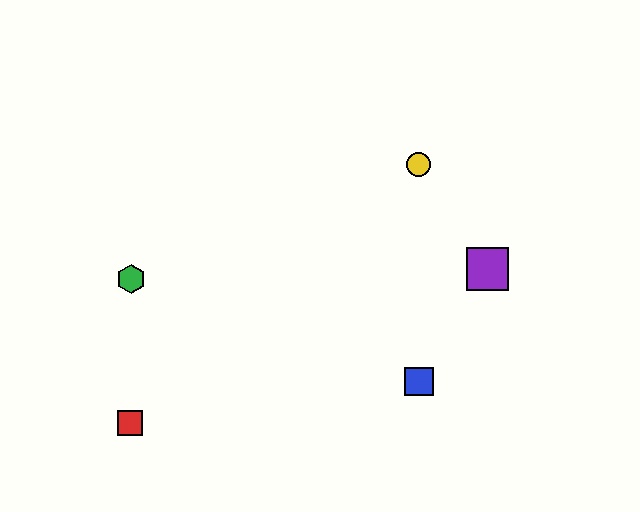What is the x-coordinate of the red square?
The red square is at x≈130.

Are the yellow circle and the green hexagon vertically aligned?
No, the yellow circle is at x≈419 and the green hexagon is at x≈131.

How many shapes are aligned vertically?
2 shapes (the blue square, the yellow circle) are aligned vertically.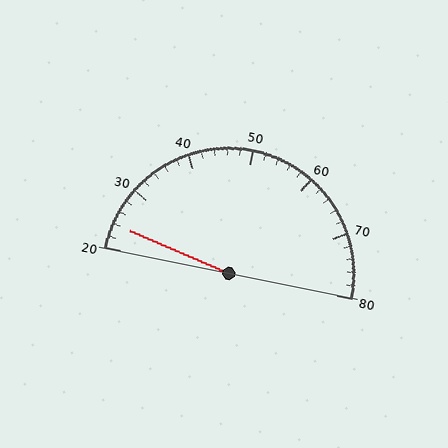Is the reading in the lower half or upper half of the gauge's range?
The reading is in the lower half of the range (20 to 80).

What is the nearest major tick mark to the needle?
The nearest major tick mark is 20.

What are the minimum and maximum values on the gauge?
The gauge ranges from 20 to 80.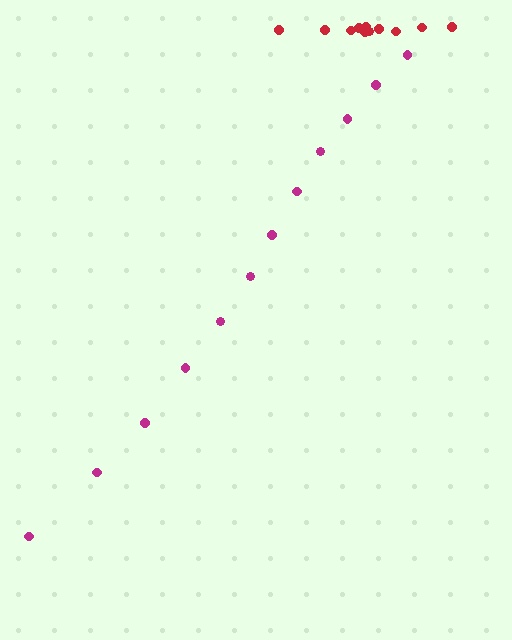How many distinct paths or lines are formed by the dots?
There are 2 distinct paths.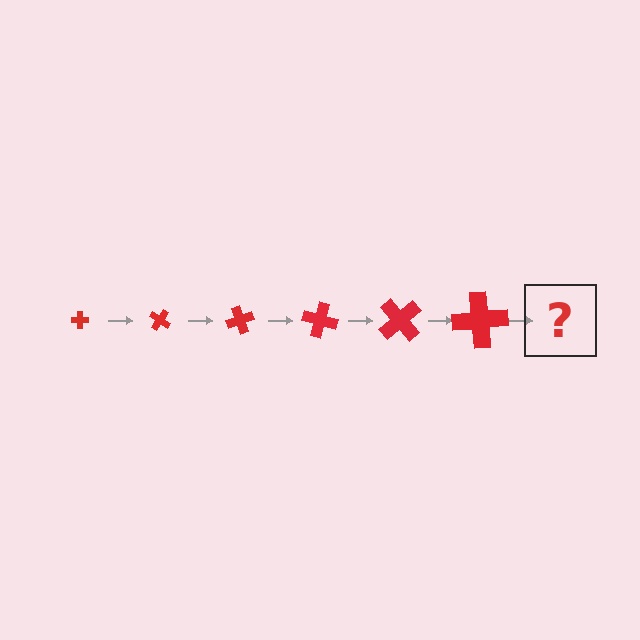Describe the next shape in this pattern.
It should be a cross, larger than the previous one and rotated 210 degrees from the start.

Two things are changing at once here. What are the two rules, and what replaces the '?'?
The two rules are that the cross grows larger each step and it rotates 35 degrees each step. The '?' should be a cross, larger than the previous one and rotated 210 degrees from the start.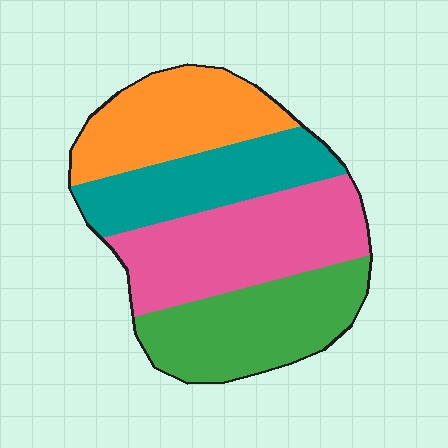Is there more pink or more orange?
Pink.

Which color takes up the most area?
Pink, at roughly 30%.